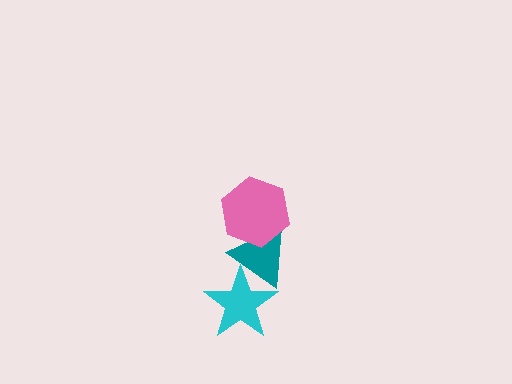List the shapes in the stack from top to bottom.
From top to bottom: the pink hexagon, the teal triangle, the cyan star.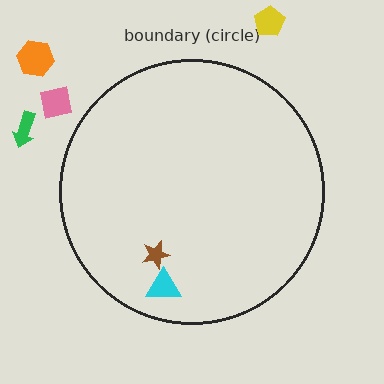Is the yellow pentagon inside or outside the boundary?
Outside.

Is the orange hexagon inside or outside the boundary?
Outside.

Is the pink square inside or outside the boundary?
Outside.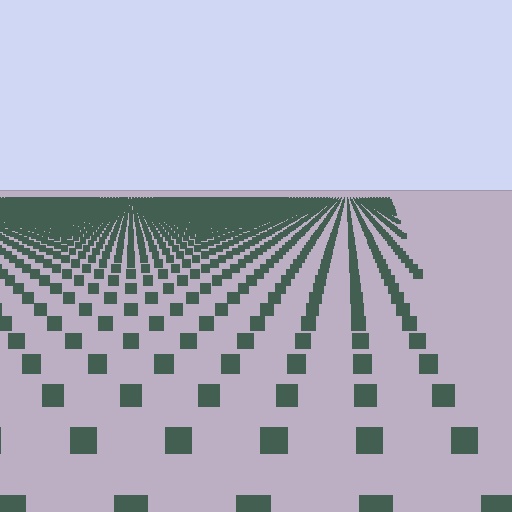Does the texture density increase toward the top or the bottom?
Density increases toward the top.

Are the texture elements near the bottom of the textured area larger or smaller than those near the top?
Larger. Near the bottom, elements are closer to the viewer and appear at a bigger on-screen size.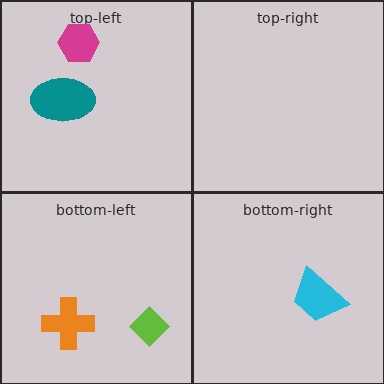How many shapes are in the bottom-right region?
1.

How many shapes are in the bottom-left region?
2.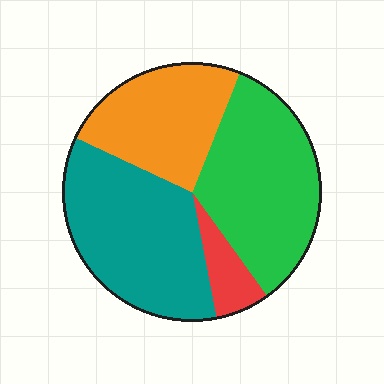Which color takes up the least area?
Red, at roughly 5%.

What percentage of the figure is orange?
Orange takes up less than a quarter of the figure.